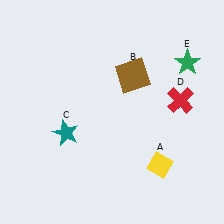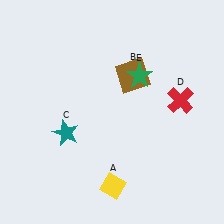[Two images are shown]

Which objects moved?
The objects that moved are: the yellow diamond (A), the green star (E).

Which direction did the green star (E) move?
The green star (E) moved left.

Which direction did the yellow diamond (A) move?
The yellow diamond (A) moved left.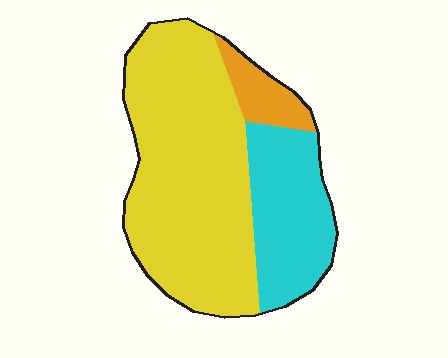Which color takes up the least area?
Orange, at roughly 10%.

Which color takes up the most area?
Yellow, at roughly 65%.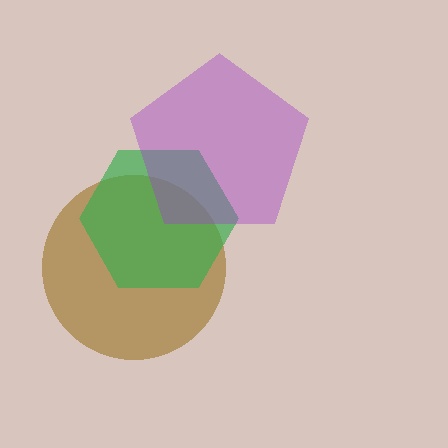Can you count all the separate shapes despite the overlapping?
Yes, there are 3 separate shapes.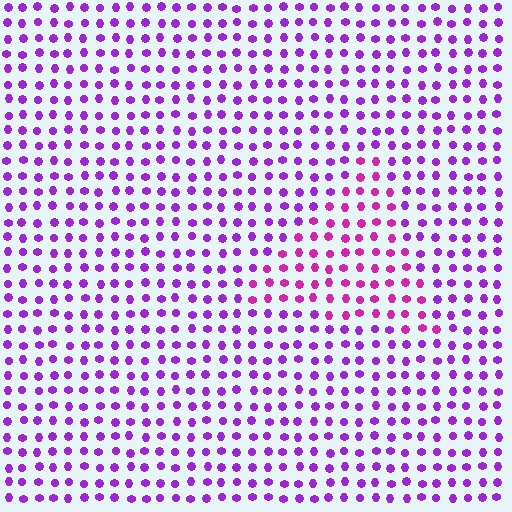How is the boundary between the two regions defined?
The boundary is defined purely by a slight shift in hue (about 31 degrees). Spacing, size, and orientation are identical on both sides.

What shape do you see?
I see a triangle.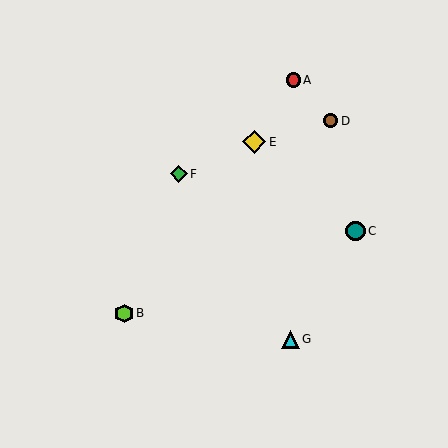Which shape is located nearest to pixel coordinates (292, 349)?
The cyan triangle (labeled G) at (290, 339) is nearest to that location.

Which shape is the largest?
The yellow diamond (labeled E) is the largest.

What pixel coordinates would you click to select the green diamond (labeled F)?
Click at (179, 174) to select the green diamond F.